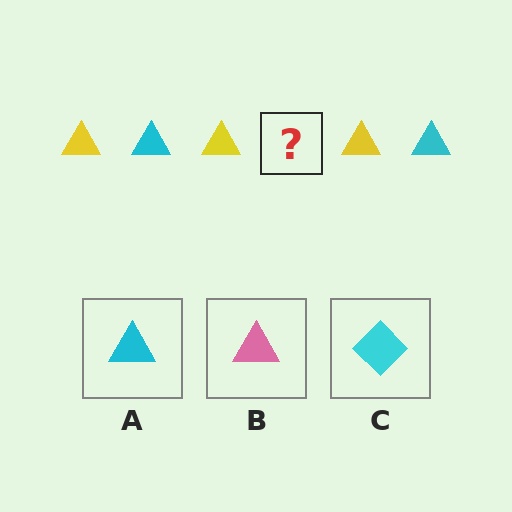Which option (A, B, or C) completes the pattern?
A.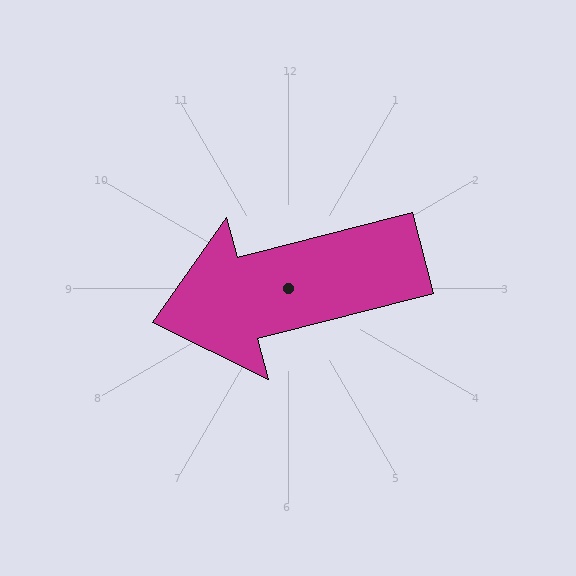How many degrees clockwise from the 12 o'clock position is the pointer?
Approximately 256 degrees.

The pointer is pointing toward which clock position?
Roughly 9 o'clock.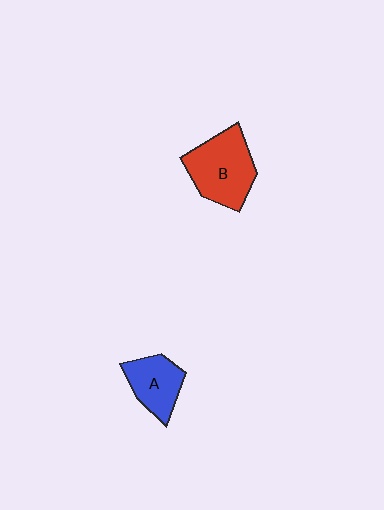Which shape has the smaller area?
Shape A (blue).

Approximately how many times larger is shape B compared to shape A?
Approximately 1.5 times.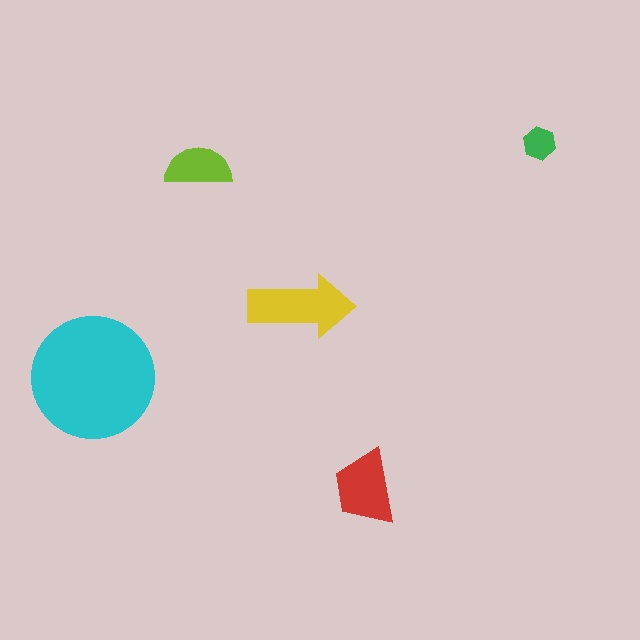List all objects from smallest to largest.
The green hexagon, the lime semicircle, the red trapezoid, the yellow arrow, the cyan circle.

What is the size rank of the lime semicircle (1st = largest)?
4th.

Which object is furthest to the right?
The green hexagon is rightmost.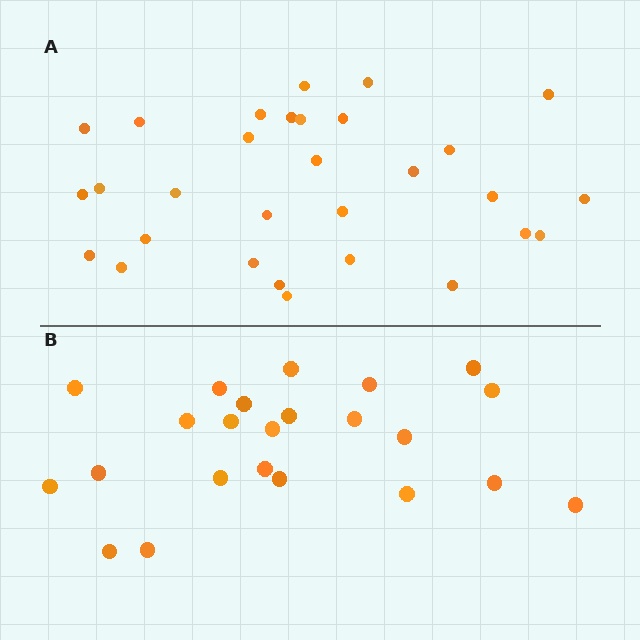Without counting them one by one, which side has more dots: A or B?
Region A (the top region) has more dots.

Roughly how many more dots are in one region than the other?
Region A has roughly 8 or so more dots than region B.